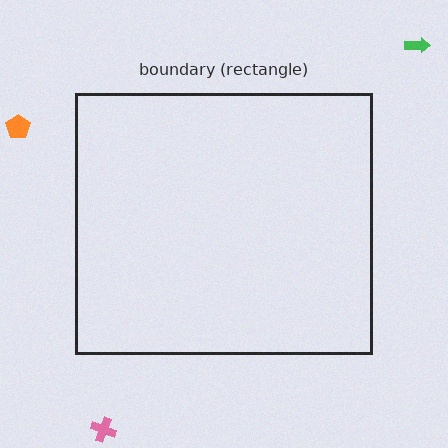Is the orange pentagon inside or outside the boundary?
Outside.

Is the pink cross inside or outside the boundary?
Outside.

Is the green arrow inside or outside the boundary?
Outside.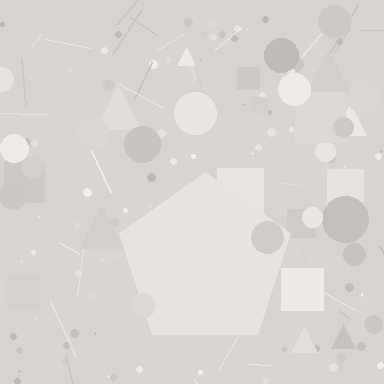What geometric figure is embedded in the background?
A pentagon is embedded in the background.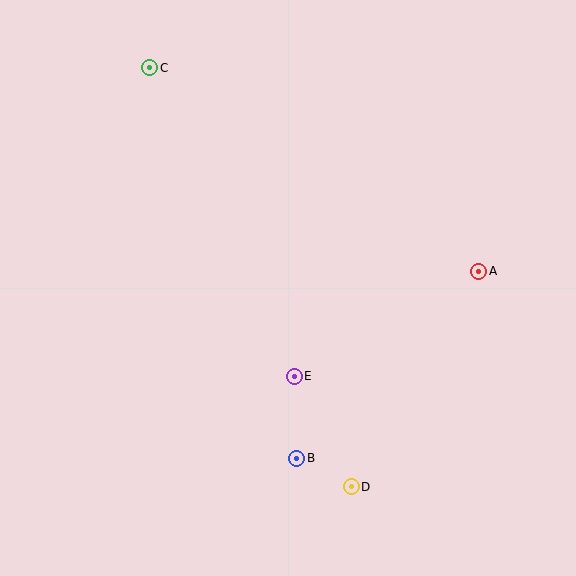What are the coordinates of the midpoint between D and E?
The midpoint between D and E is at (323, 432).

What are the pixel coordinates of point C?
Point C is at (150, 68).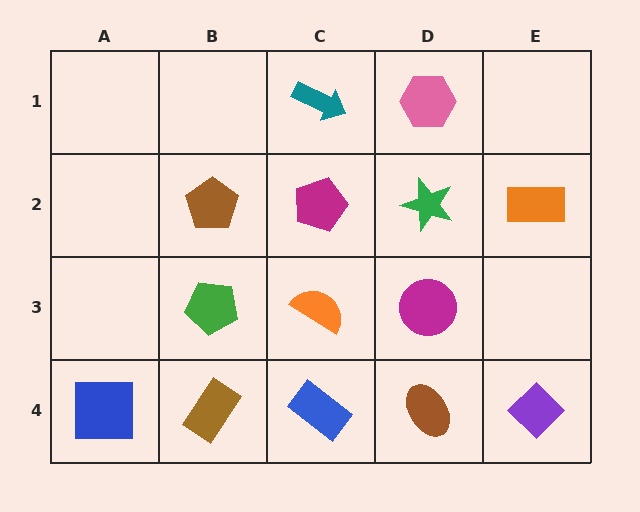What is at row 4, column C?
A blue rectangle.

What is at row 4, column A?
A blue square.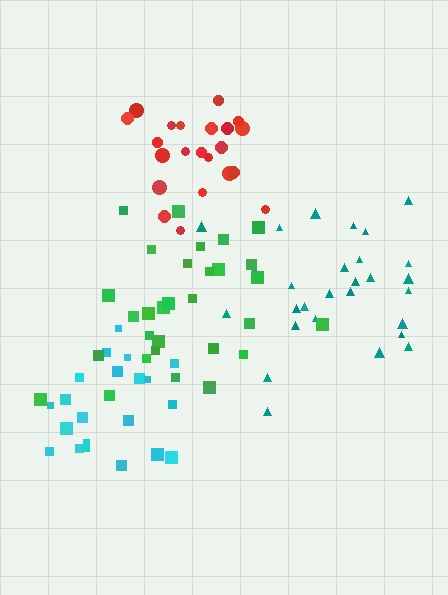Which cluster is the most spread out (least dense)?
Green.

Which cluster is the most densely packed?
Cyan.